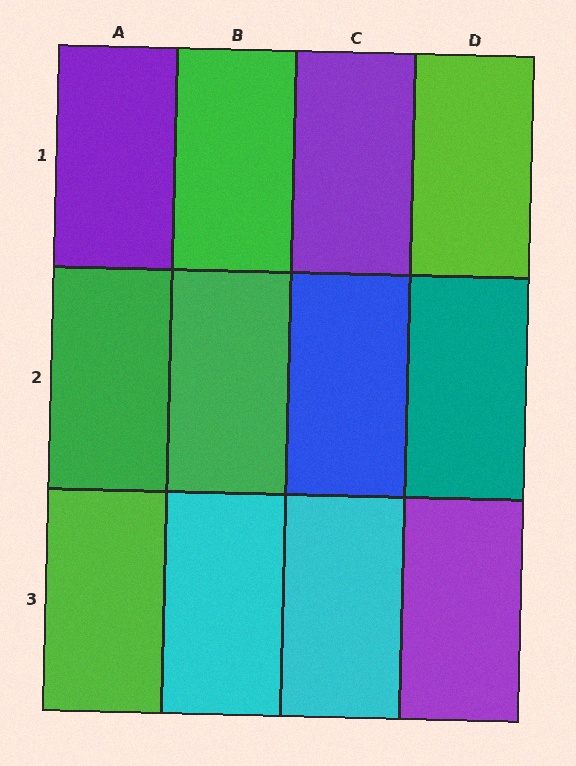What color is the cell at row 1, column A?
Purple.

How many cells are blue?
1 cell is blue.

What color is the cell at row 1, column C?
Purple.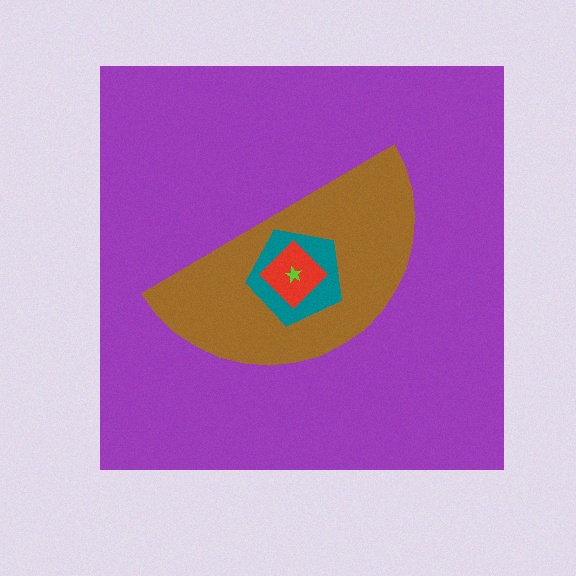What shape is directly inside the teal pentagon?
The red diamond.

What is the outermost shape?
The purple square.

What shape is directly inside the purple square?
The brown semicircle.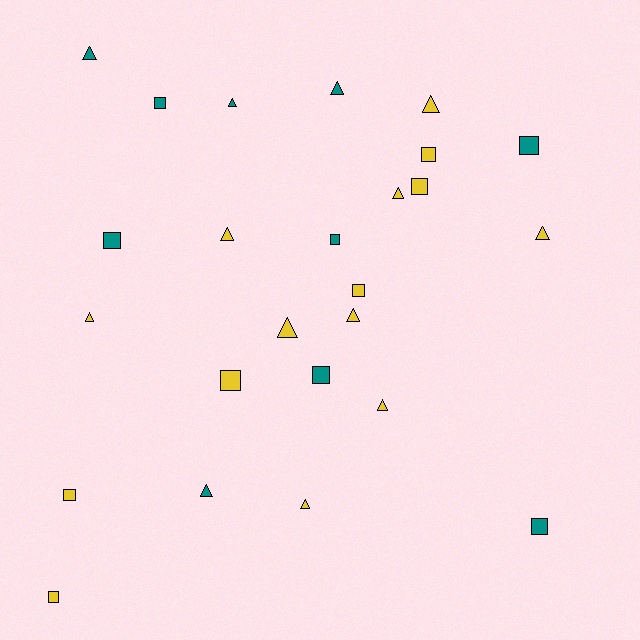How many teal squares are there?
There are 6 teal squares.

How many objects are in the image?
There are 25 objects.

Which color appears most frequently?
Yellow, with 15 objects.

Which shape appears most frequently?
Triangle, with 13 objects.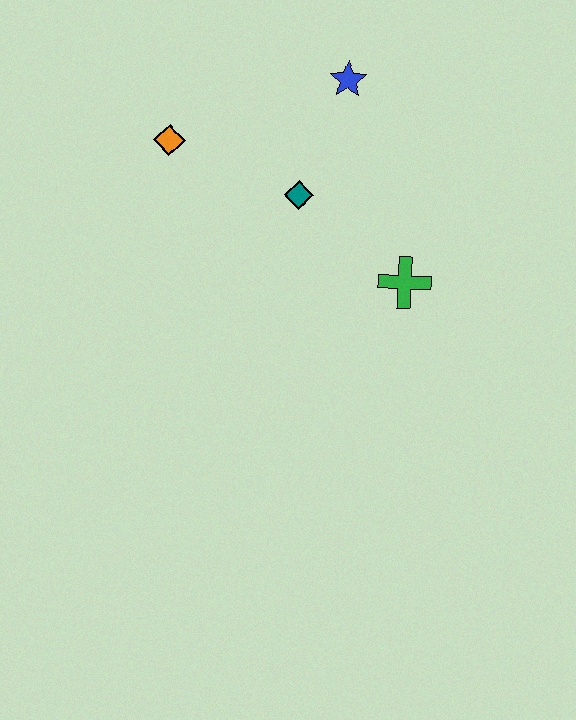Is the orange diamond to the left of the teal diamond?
Yes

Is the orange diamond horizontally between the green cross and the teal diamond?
No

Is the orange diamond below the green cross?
No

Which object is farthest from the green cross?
The orange diamond is farthest from the green cross.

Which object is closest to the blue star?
The teal diamond is closest to the blue star.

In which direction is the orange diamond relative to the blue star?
The orange diamond is to the left of the blue star.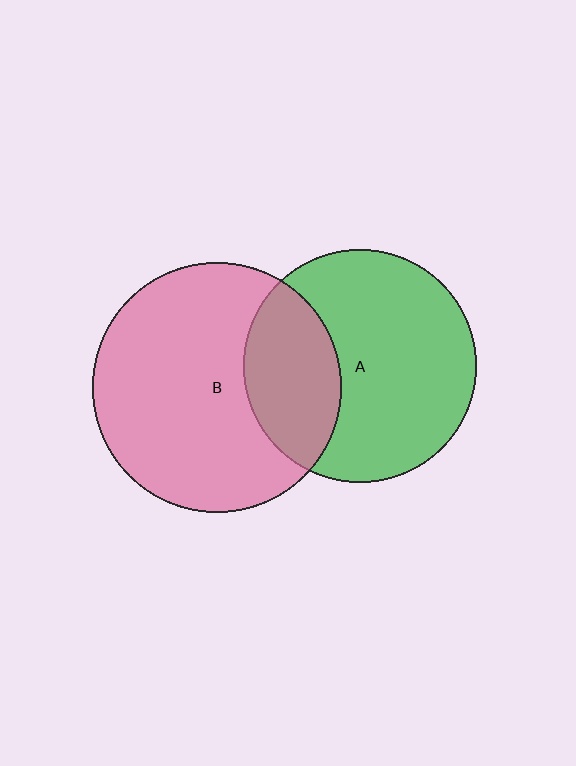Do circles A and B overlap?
Yes.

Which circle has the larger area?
Circle B (pink).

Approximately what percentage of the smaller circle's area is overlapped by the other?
Approximately 30%.